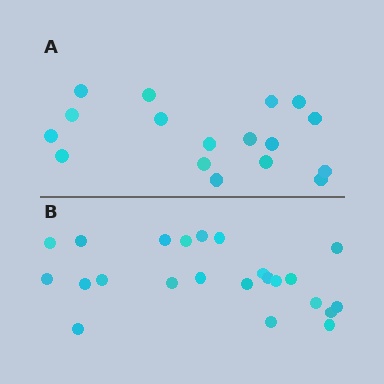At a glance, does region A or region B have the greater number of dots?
Region B (the bottom region) has more dots.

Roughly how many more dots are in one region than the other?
Region B has about 6 more dots than region A.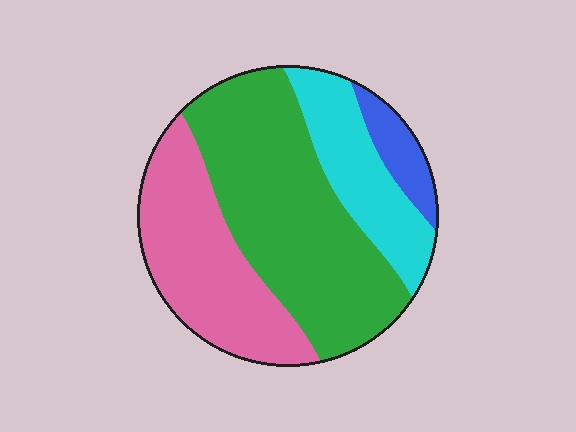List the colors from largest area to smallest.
From largest to smallest: green, pink, cyan, blue.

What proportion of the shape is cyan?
Cyan takes up between a sixth and a third of the shape.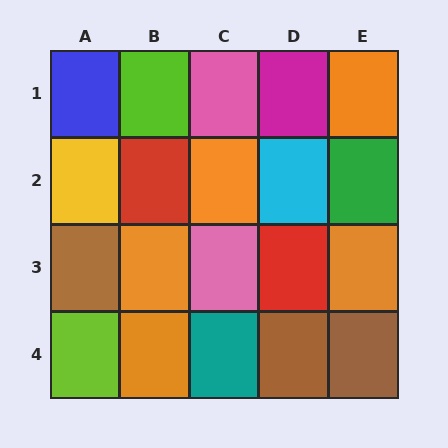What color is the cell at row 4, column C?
Teal.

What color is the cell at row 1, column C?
Pink.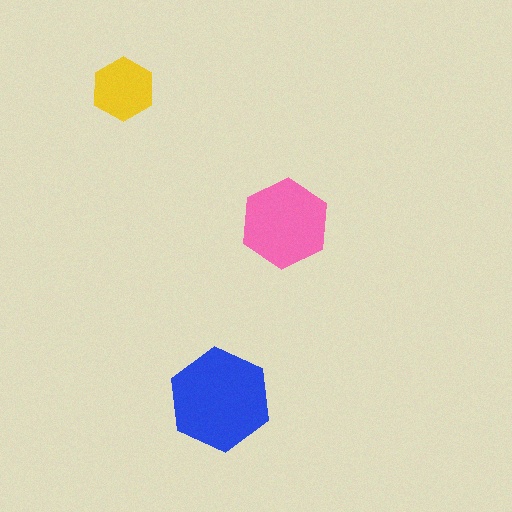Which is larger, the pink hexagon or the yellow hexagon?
The pink one.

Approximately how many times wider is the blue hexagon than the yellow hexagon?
About 1.5 times wider.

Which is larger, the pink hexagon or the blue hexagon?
The blue one.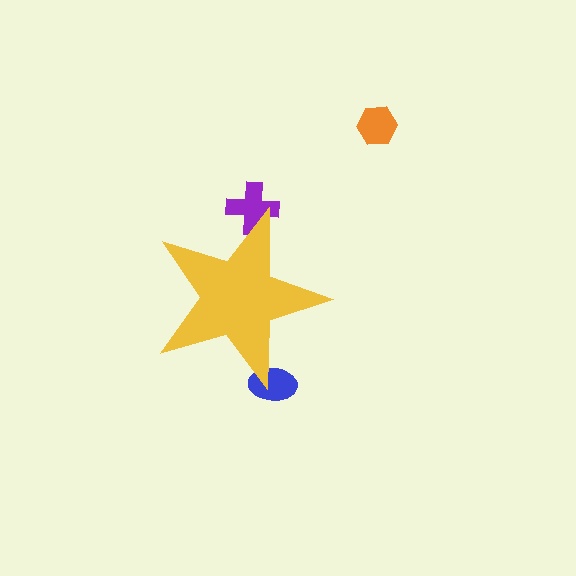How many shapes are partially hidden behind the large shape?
2 shapes are partially hidden.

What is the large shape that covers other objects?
A yellow star.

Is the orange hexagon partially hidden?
No, the orange hexagon is fully visible.